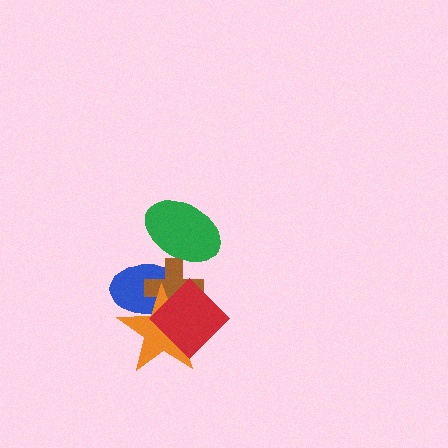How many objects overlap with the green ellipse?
2 objects overlap with the green ellipse.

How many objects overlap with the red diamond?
3 objects overlap with the red diamond.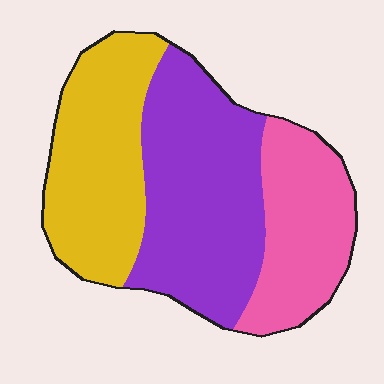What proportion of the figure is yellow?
Yellow takes up between a quarter and a half of the figure.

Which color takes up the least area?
Pink, at roughly 25%.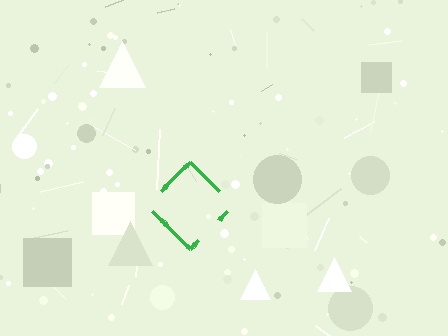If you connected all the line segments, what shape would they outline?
They would outline a diamond.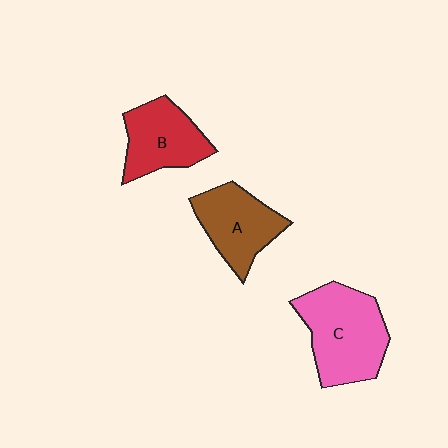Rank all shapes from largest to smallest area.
From largest to smallest: C (pink), A (brown), B (red).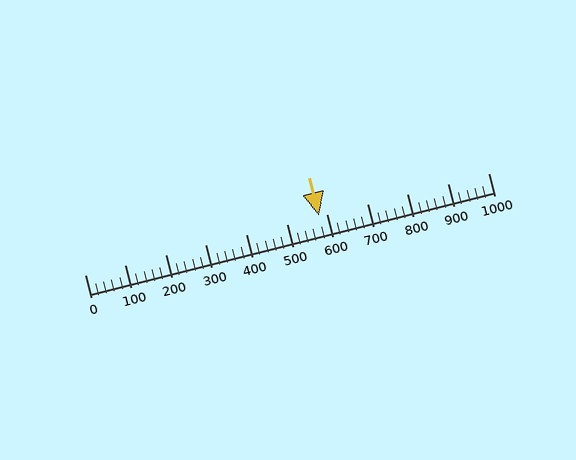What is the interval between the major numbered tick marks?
The major tick marks are spaced 100 units apart.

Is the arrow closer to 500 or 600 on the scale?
The arrow is closer to 600.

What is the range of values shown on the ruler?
The ruler shows values from 0 to 1000.